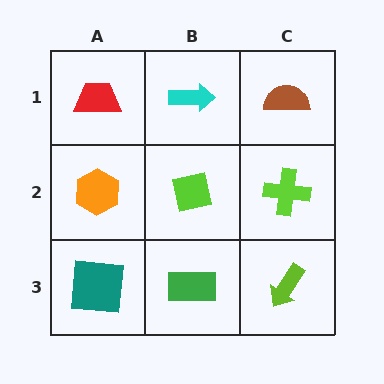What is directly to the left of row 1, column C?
A cyan arrow.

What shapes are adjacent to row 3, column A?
An orange hexagon (row 2, column A), a green rectangle (row 3, column B).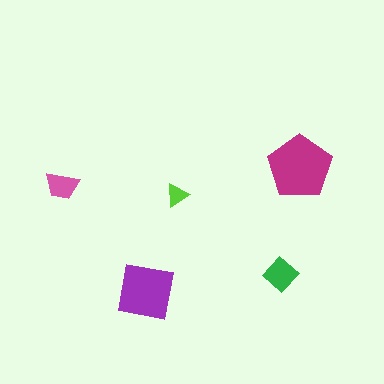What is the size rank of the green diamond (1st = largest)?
3rd.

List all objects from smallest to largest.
The lime triangle, the pink trapezoid, the green diamond, the purple square, the magenta pentagon.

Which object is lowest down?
The purple square is bottommost.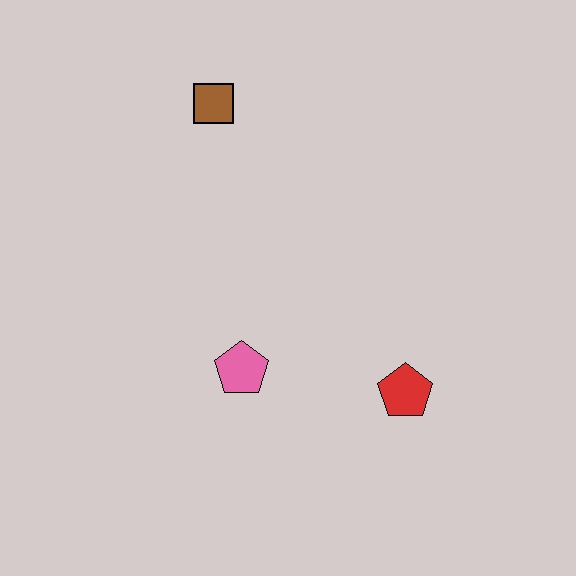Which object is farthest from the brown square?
The red pentagon is farthest from the brown square.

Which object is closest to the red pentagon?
The pink pentagon is closest to the red pentagon.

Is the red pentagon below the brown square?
Yes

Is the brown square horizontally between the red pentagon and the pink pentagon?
No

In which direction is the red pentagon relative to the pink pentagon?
The red pentagon is to the right of the pink pentagon.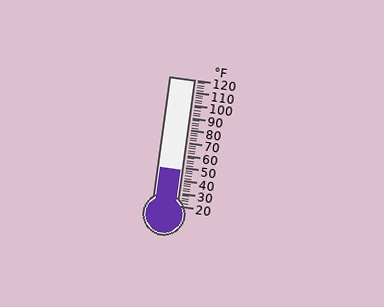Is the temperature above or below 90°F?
The temperature is below 90°F.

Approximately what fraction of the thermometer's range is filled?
The thermometer is filled to approximately 30% of its range.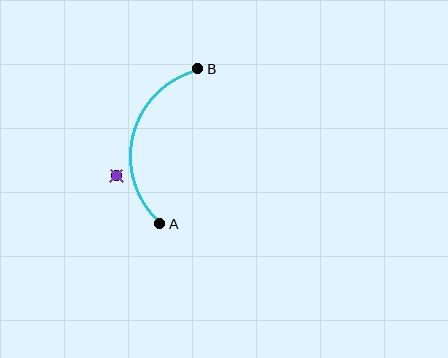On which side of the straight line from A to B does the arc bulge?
The arc bulges to the left of the straight line connecting A and B.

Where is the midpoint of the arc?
The arc midpoint is the point on the curve farthest from the straight line joining A and B. It sits to the left of that line.